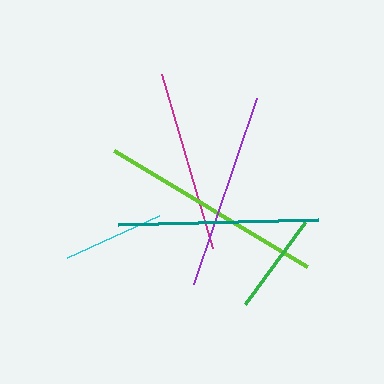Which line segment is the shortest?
The cyan line is the shortest at approximately 101 pixels.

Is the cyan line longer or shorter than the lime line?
The lime line is longer than the cyan line.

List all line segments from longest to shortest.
From longest to shortest: lime, teal, purple, magenta, green, cyan.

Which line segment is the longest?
The lime line is the longest at approximately 225 pixels.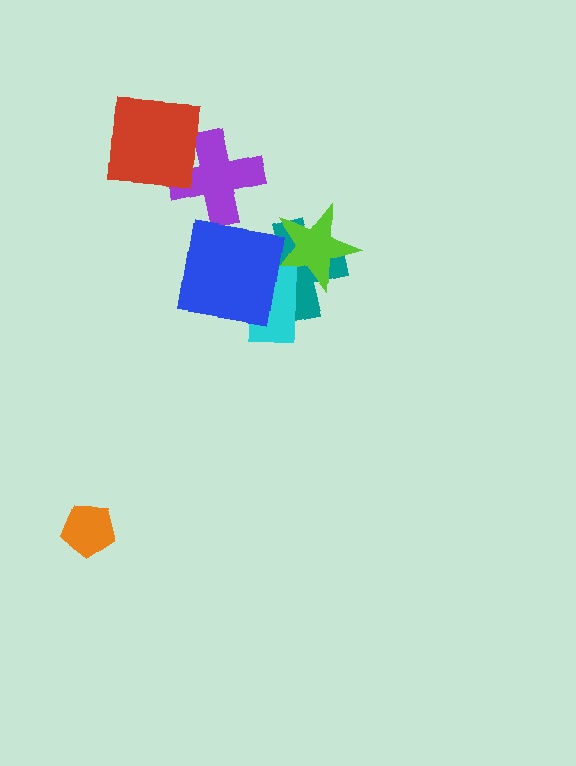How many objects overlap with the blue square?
2 objects overlap with the blue square.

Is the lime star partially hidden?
Yes, it is partially covered by another shape.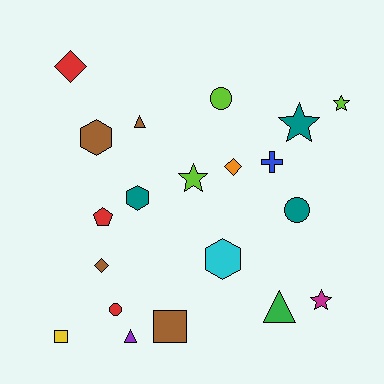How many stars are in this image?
There are 4 stars.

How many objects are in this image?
There are 20 objects.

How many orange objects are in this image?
There is 1 orange object.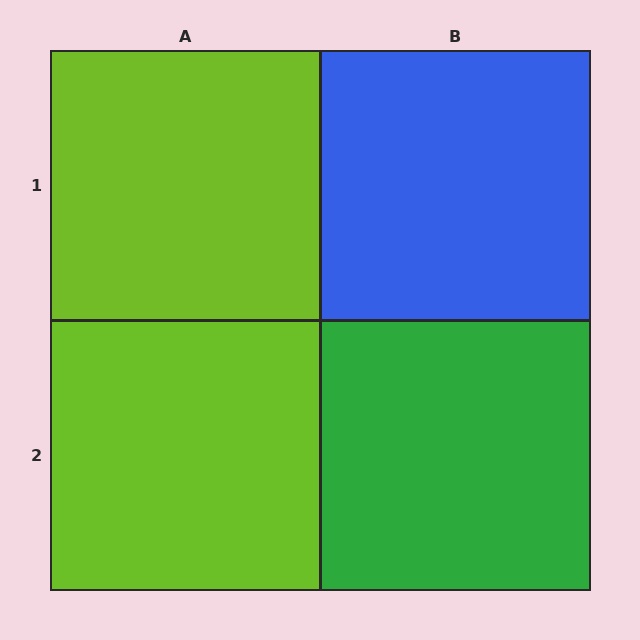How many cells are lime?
2 cells are lime.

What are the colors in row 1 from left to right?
Lime, blue.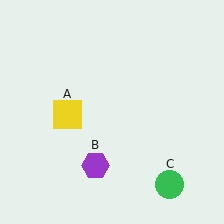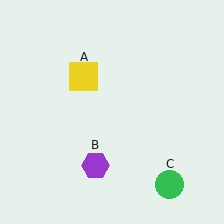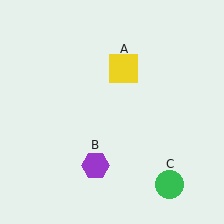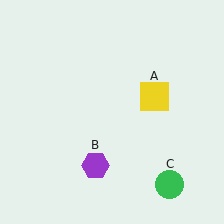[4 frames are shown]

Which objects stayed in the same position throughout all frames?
Purple hexagon (object B) and green circle (object C) remained stationary.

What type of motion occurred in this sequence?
The yellow square (object A) rotated clockwise around the center of the scene.